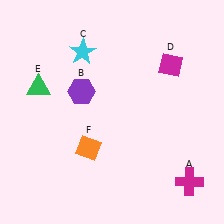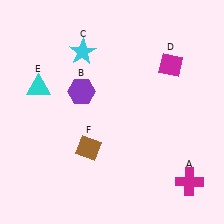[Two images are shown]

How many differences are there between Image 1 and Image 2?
There are 2 differences between the two images.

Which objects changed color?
E changed from green to cyan. F changed from orange to brown.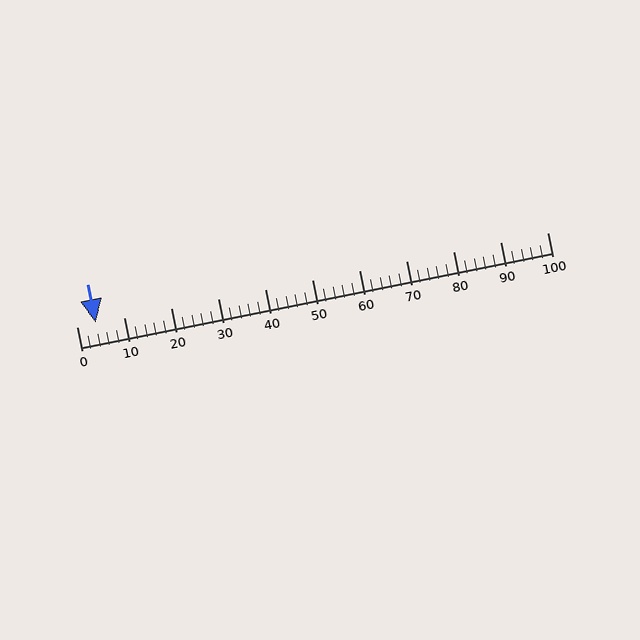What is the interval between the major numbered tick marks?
The major tick marks are spaced 10 units apart.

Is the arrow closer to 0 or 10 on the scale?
The arrow is closer to 0.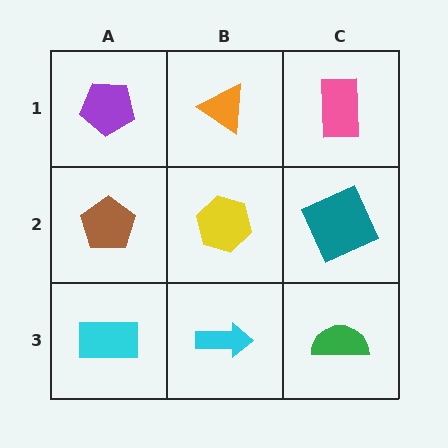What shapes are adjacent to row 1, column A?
A brown pentagon (row 2, column A), an orange triangle (row 1, column B).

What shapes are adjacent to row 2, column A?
A purple pentagon (row 1, column A), a cyan rectangle (row 3, column A), a yellow hexagon (row 2, column B).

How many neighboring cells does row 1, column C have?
2.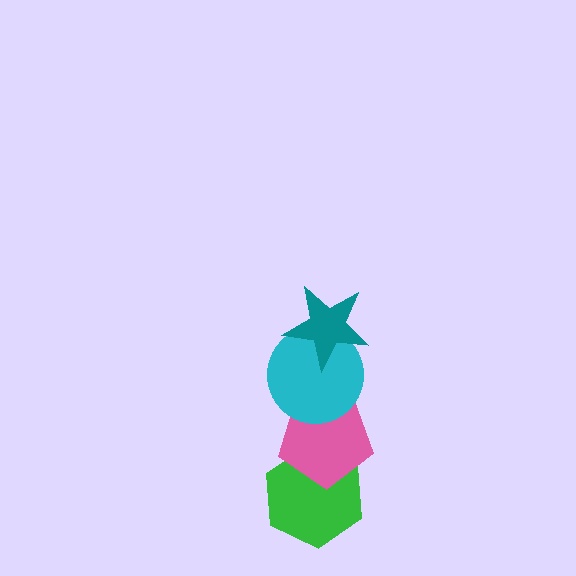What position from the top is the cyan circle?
The cyan circle is 2nd from the top.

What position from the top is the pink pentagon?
The pink pentagon is 3rd from the top.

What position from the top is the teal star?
The teal star is 1st from the top.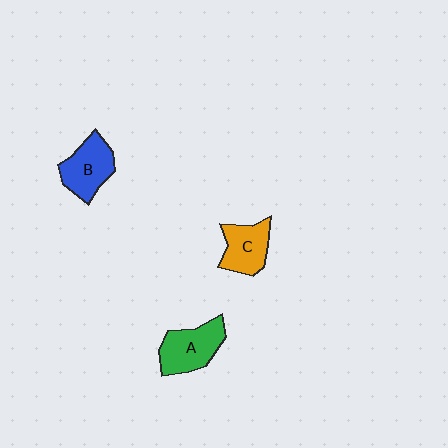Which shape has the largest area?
Shape A (green).